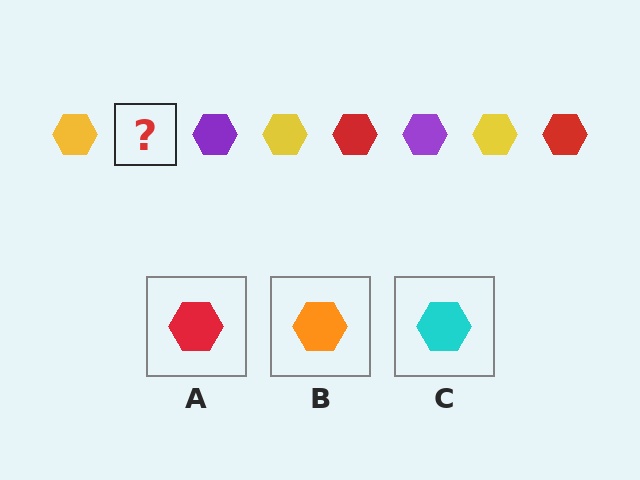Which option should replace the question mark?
Option A.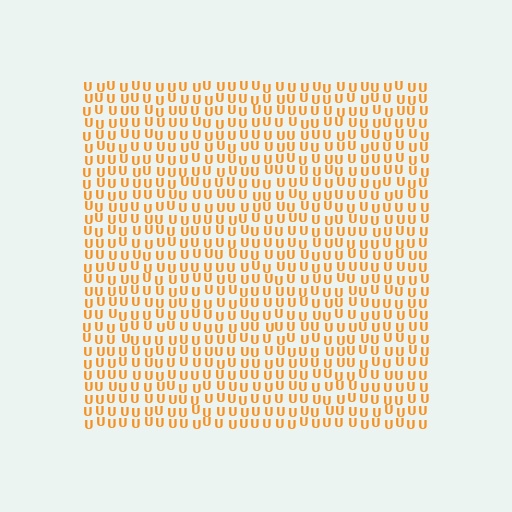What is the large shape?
The large shape is a square.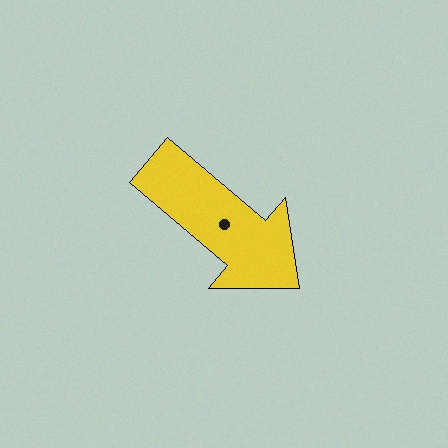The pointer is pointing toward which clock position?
Roughly 4 o'clock.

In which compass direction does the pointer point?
Southeast.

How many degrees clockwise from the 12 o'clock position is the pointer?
Approximately 130 degrees.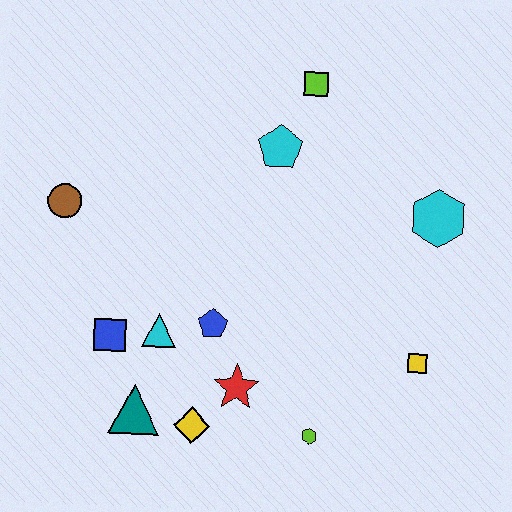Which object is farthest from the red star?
The lime square is farthest from the red star.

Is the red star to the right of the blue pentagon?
Yes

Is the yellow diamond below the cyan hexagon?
Yes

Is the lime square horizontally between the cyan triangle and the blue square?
No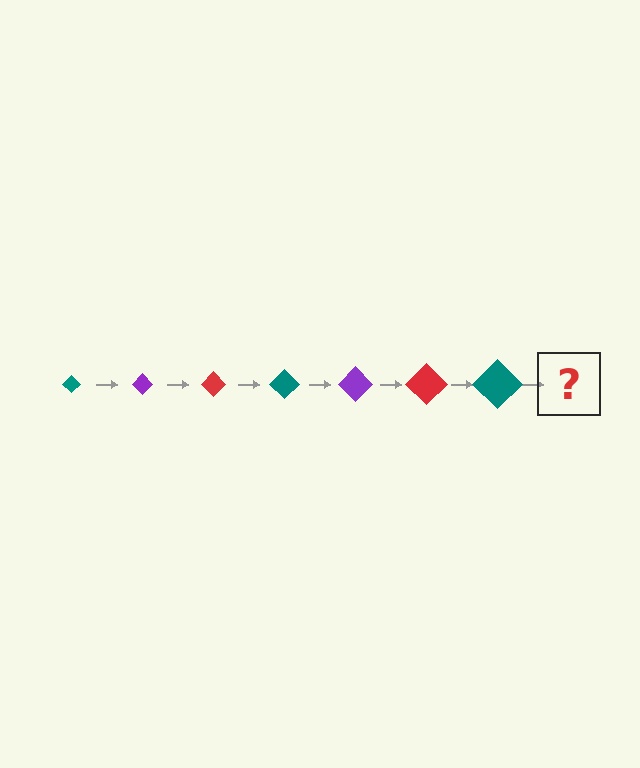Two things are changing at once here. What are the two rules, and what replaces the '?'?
The two rules are that the diamond grows larger each step and the color cycles through teal, purple, and red. The '?' should be a purple diamond, larger than the previous one.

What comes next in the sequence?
The next element should be a purple diamond, larger than the previous one.